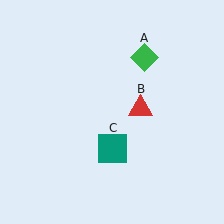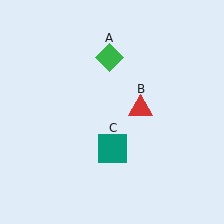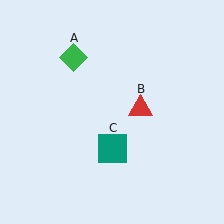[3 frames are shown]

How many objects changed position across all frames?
1 object changed position: green diamond (object A).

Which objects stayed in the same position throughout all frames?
Red triangle (object B) and teal square (object C) remained stationary.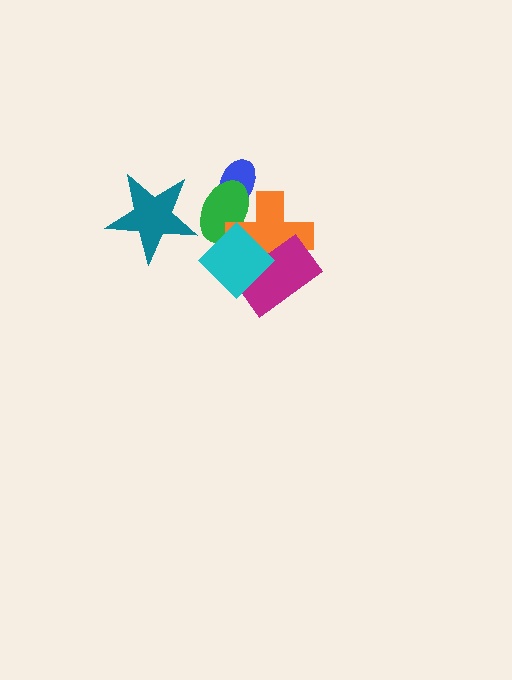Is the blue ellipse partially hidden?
Yes, it is partially covered by another shape.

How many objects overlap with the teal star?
1 object overlaps with the teal star.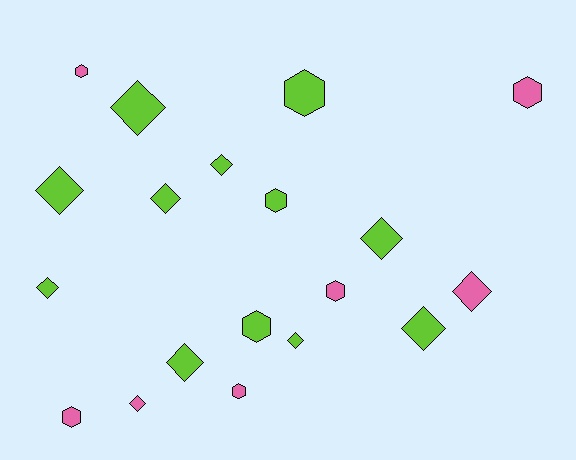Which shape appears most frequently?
Diamond, with 11 objects.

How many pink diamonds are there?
There are 2 pink diamonds.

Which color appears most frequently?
Lime, with 12 objects.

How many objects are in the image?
There are 19 objects.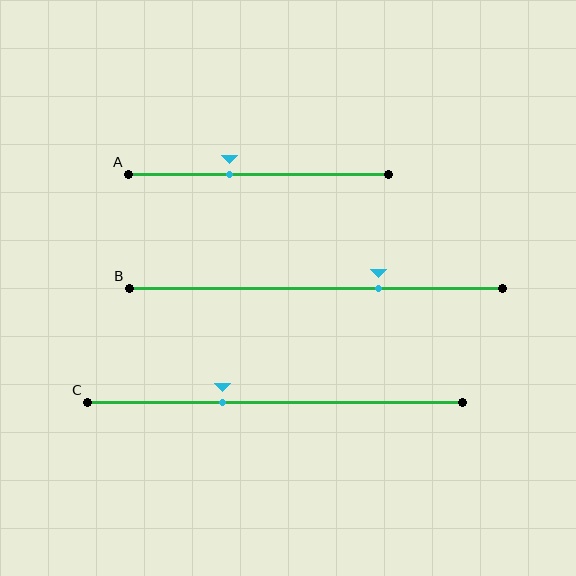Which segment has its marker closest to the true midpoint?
Segment A has its marker closest to the true midpoint.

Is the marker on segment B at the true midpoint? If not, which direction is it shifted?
No, the marker on segment B is shifted to the right by about 17% of the segment length.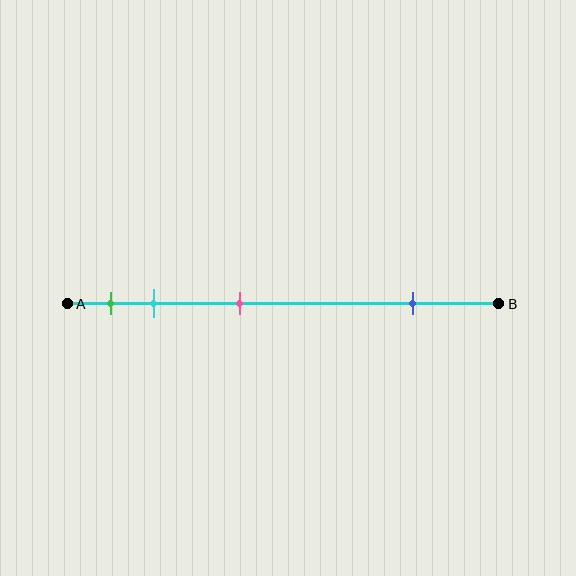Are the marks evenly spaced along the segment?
No, the marks are not evenly spaced.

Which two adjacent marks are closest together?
The green and cyan marks are the closest adjacent pair.